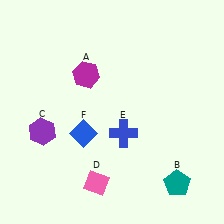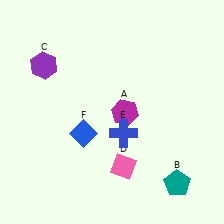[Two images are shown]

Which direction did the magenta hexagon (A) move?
The magenta hexagon (A) moved right.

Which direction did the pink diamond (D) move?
The pink diamond (D) moved right.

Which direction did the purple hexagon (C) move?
The purple hexagon (C) moved up.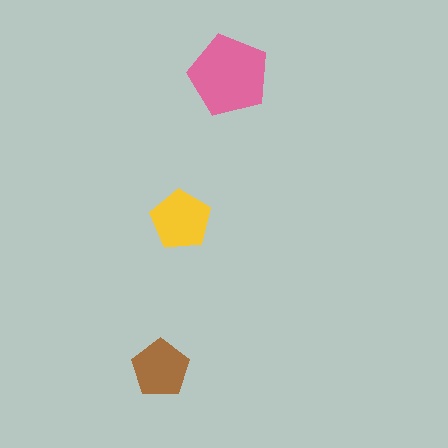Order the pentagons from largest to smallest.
the pink one, the yellow one, the brown one.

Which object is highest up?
The pink pentagon is topmost.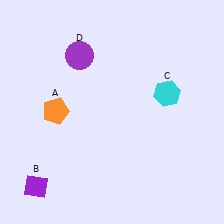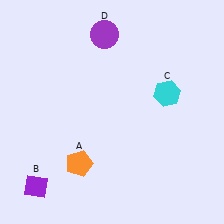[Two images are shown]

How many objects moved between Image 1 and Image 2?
2 objects moved between the two images.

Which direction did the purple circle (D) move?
The purple circle (D) moved right.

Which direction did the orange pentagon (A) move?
The orange pentagon (A) moved down.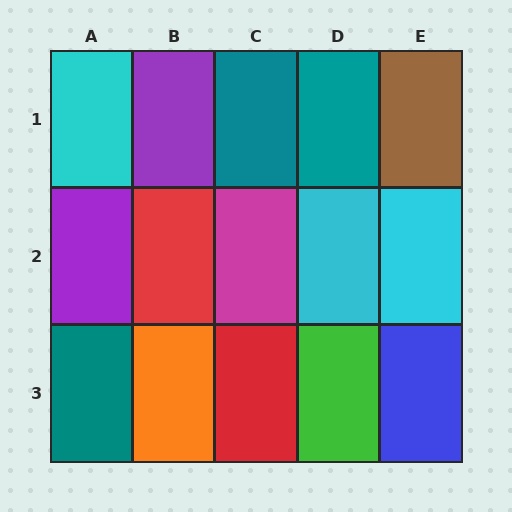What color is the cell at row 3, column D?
Green.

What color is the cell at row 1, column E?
Brown.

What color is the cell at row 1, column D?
Teal.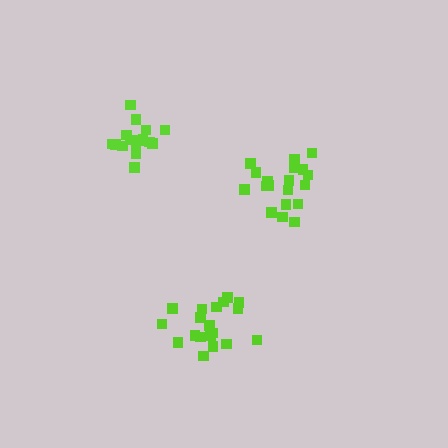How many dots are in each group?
Group 1: 19 dots, Group 2: 19 dots, Group 3: 16 dots (54 total).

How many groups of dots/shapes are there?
There are 3 groups.